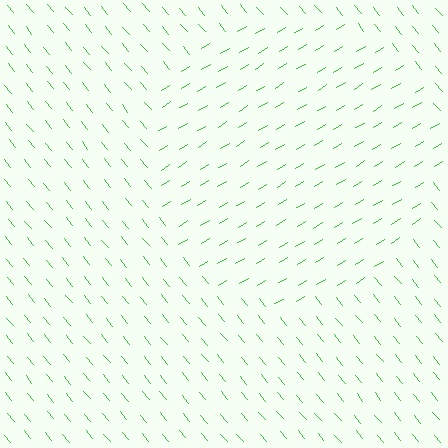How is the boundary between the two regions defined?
The boundary is defined purely by a change in line orientation (approximately 82 degrees difference). All lines are the same color and thickness.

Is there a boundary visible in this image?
Yes, there is a texture boundary formed by a change in line orientation.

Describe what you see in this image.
The image is filled with small green line segments. A circle region in the image has lines oriented differently from the surrounding lines, creating a visible texture boundary.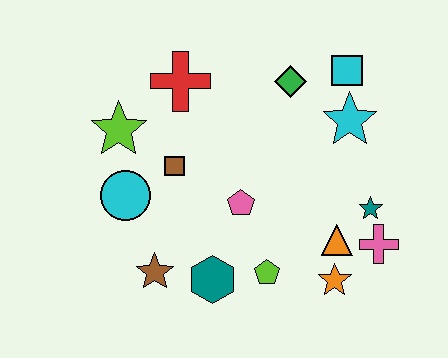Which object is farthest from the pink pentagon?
The cyan square is farthest from the pink pentagon.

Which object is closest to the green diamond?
The cyan square is closest to the green diamond.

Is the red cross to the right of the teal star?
No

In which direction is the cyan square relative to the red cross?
The cyan square is to the right of the red cross.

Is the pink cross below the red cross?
Yes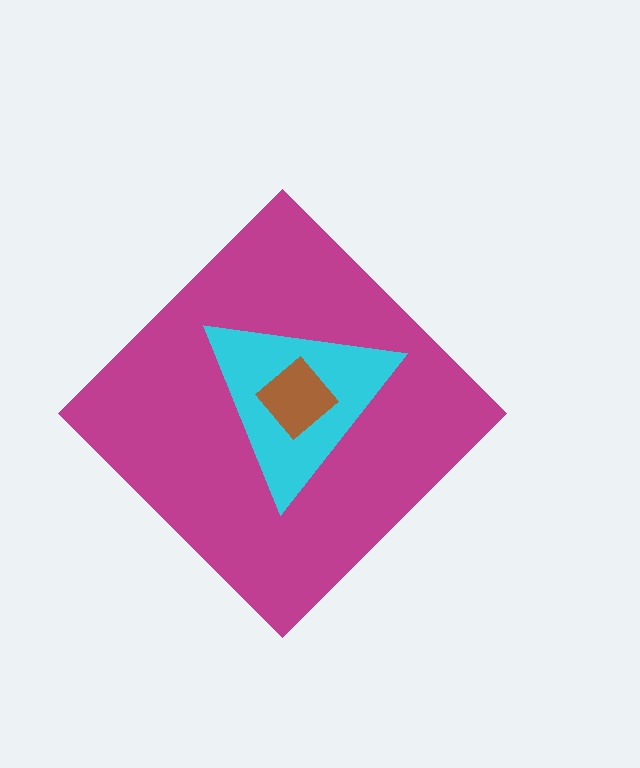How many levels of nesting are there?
3.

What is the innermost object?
The brown diamond.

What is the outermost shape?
The magenta diamond.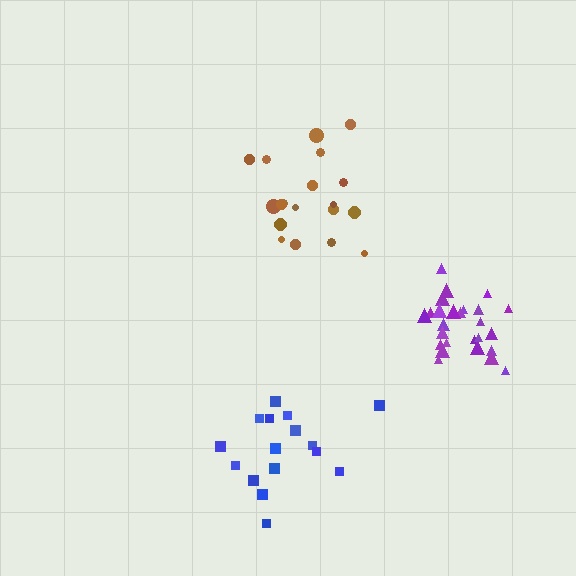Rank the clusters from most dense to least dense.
purple, brown, blue.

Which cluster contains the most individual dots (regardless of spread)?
Purple (26).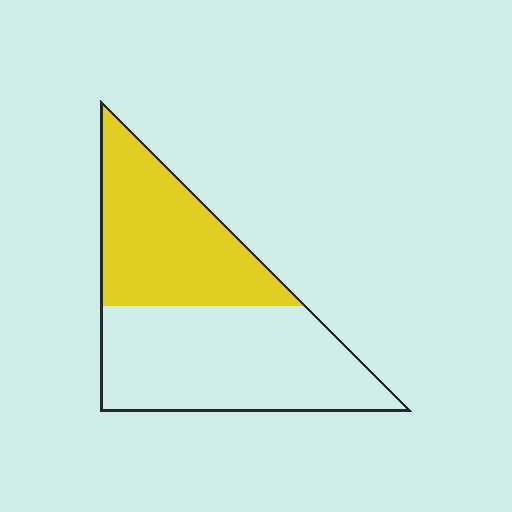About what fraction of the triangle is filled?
About two fifths (2/5).